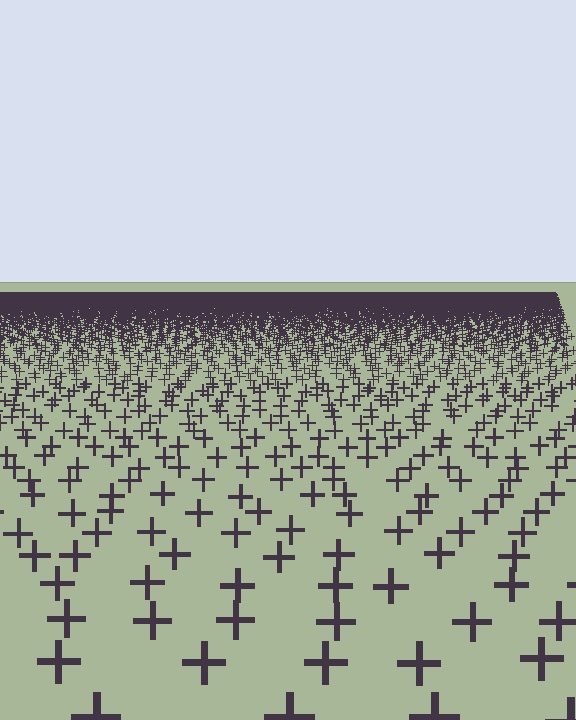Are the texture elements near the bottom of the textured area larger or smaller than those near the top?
Larger. Near the bottom, elements are closer to the viewer and appear at a bigger on-screen size.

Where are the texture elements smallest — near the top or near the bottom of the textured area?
Near the top.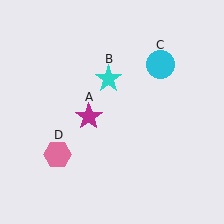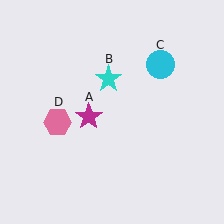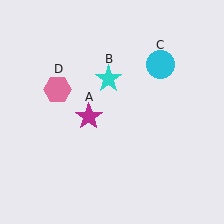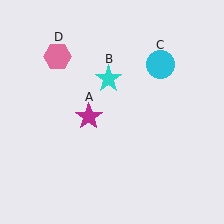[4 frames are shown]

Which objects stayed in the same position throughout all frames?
Magenta star (object A) and cyan star (object B) and cyan circle (object C) remained stationary.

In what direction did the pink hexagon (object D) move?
The pink hexagon (object D) moved up.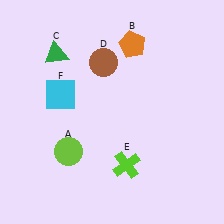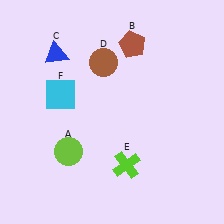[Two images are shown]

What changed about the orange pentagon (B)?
In Image 1, B is orange. In Image 2, it changed to brown.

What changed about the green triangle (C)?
In Image 1, C is green. In Image 2, it changed to blue.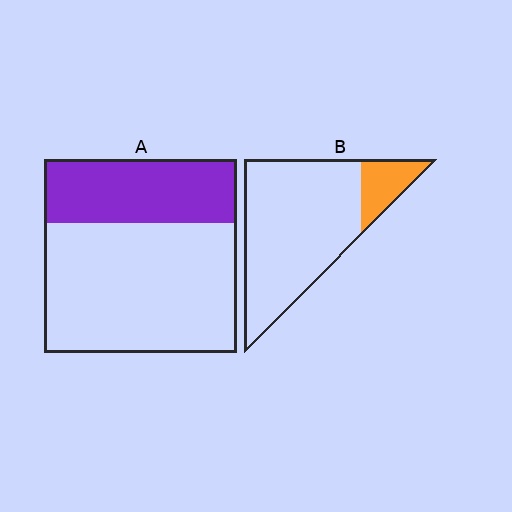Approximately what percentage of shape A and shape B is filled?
A is approximately 35% and B is approximately 15%.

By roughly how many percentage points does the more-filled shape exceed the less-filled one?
By roughly 15 percentage points (A over B).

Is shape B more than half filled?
No.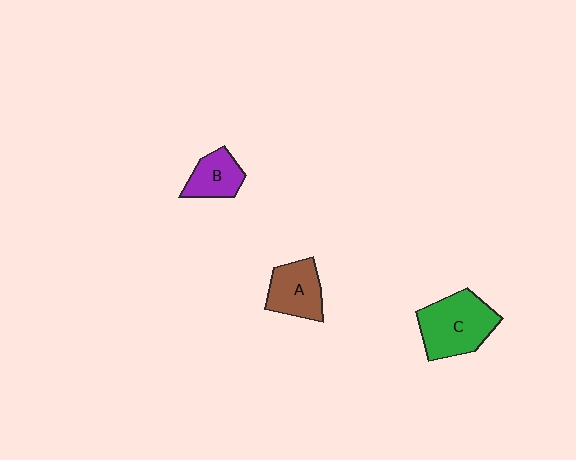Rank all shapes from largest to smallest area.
From largest to smallest: C (green), A (brown), B (purple).